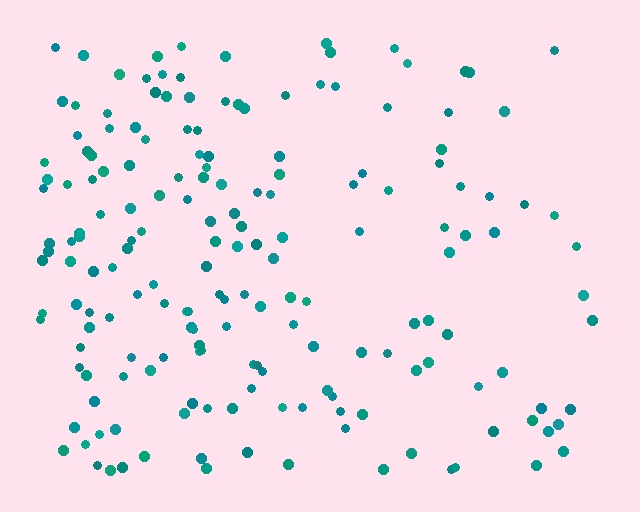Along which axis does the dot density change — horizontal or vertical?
Horizontal.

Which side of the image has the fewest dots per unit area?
The right.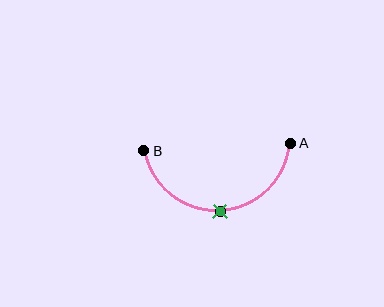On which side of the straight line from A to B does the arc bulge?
The arc bulges below the straight line connecting A and B.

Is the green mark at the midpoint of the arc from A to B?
Yes. The green mark lies on the arc at equal arc-length from both A and B — it is the arc midpoint.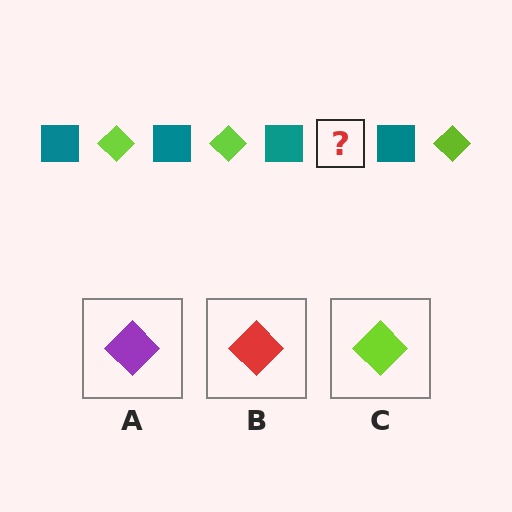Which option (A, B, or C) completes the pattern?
C.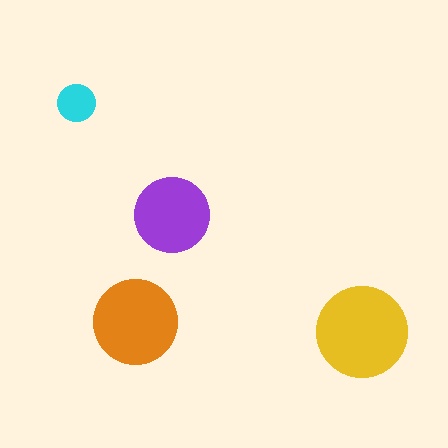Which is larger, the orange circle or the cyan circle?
The orange one.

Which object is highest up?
The cyan circle is topmost.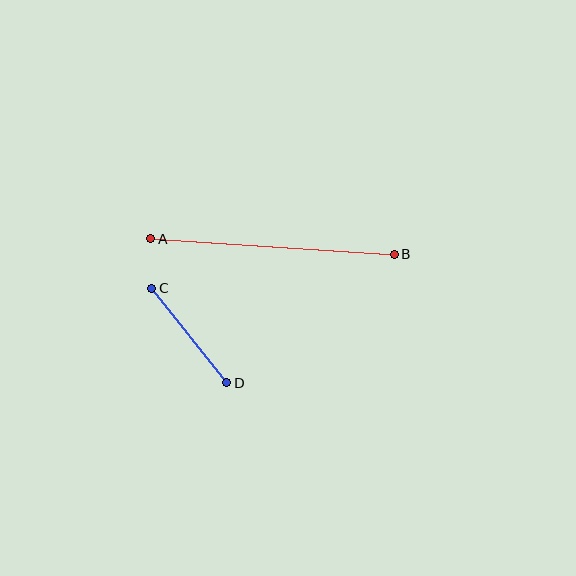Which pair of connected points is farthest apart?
Points A and B are farthest apart.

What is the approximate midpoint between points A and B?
The midpoint is at approximately (272, 246) pixels.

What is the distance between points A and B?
The distance is approximately 244 pixels.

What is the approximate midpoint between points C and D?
The midpoint is at approximately (189, 335) pixels.